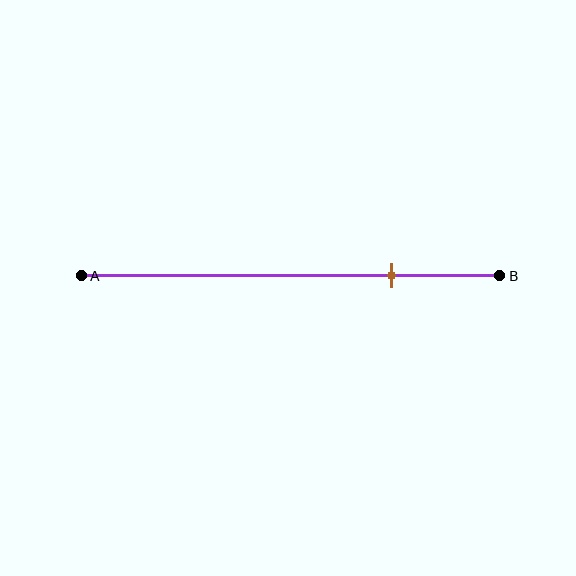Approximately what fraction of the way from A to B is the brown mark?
The brown mark is approximately 75% of the way from A to B.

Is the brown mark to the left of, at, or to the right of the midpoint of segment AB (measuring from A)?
The brown mark is to the right of the midpoint of segment AB.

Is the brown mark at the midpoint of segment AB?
No, the mark is at about 75% from A, not at the 50% midpoint.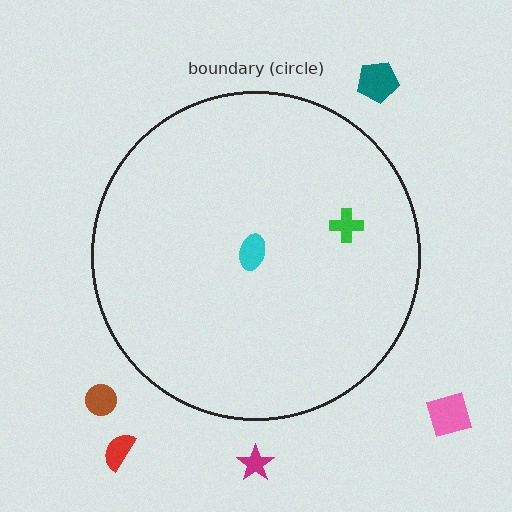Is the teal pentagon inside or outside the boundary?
Outside.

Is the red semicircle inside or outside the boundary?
Outside.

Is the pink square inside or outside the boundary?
Outside.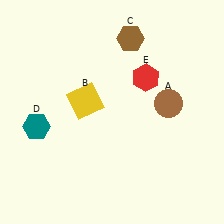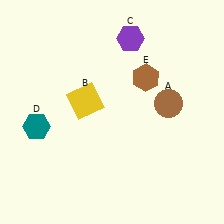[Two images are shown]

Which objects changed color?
C changed from brown to purple. E changed from red to brown.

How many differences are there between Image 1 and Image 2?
There are 2 differences between the two images.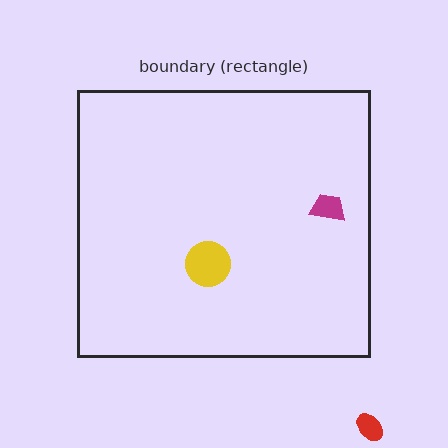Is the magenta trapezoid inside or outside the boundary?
Inside.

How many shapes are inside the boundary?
2 inside, 1 outside.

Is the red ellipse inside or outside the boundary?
Outside.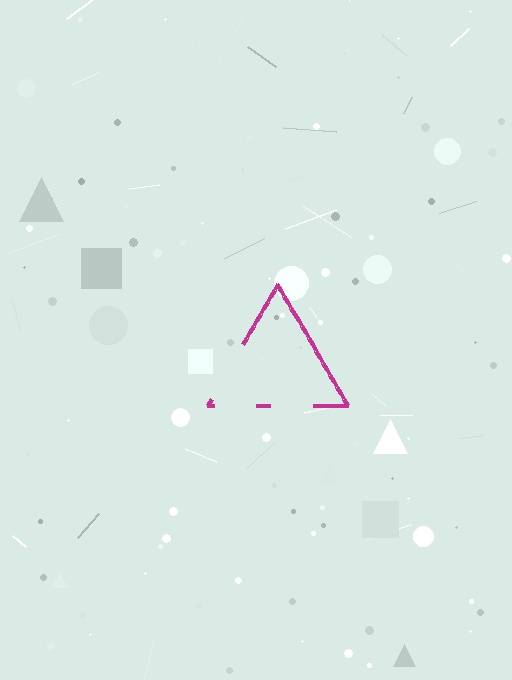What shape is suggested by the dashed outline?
The dashed outline suggests a triangle.